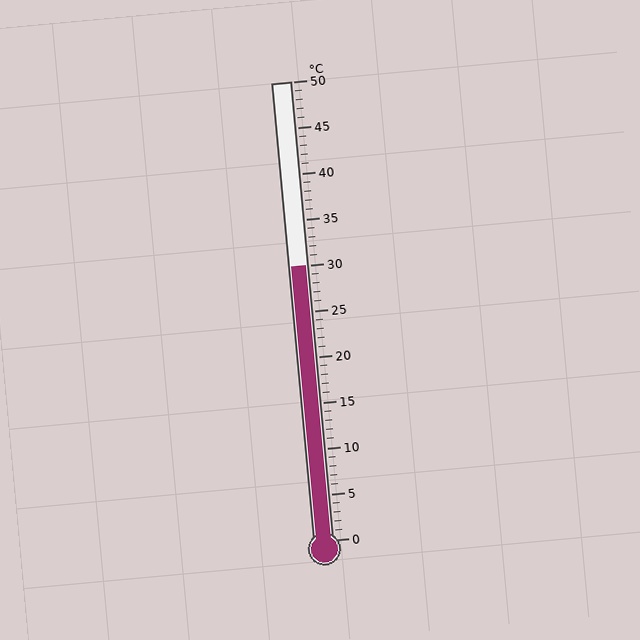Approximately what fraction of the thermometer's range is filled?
The thermometer is filled to approximately 60% of its range.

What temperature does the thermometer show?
The thermometer shows approximately 30°C.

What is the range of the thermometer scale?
The thermometer scale ranges from 0°C to 50°C.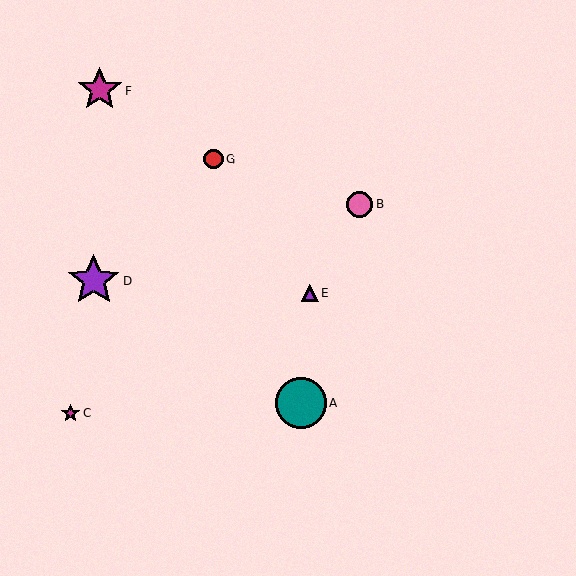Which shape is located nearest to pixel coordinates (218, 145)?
The red circle (labeled G) at (214, 159) is nearest to that location.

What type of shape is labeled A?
Shape A is a teal circle.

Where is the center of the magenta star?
The center of the magenta star is at (100, 90).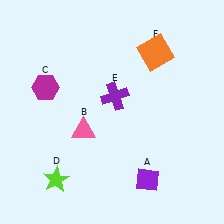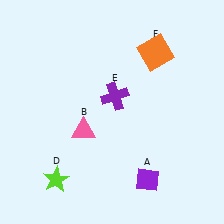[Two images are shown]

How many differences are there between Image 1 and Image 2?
There is 1 difference between the two images.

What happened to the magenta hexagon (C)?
The magenta hexagon (C) was removed in Image 2. It was in the top-left area of Image 1.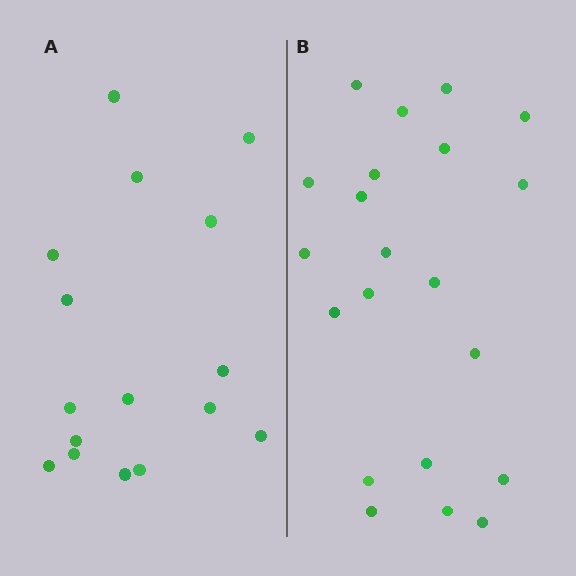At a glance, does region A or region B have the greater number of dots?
Region B (the right region) has more dots.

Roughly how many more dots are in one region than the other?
Region B has about 5 more dots than region A.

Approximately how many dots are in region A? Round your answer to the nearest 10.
About 20 dots. (The exact count is 16, which rounds to 20.)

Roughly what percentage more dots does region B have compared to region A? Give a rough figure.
About 30% more.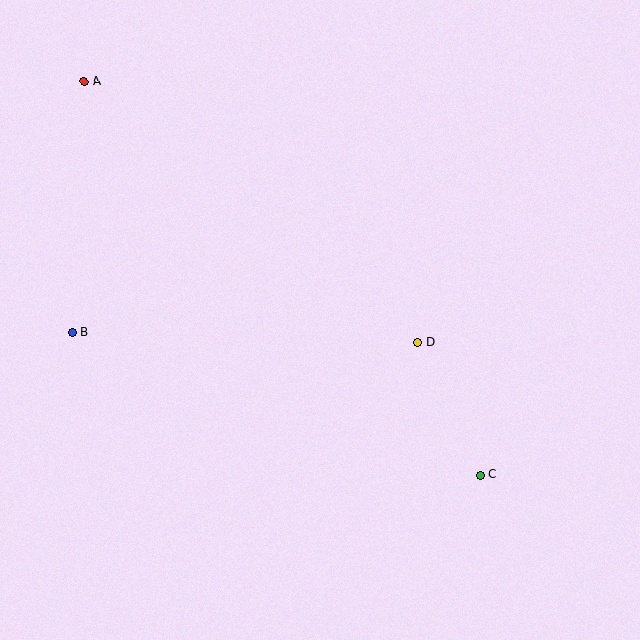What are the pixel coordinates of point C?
Point C is at (480, 475).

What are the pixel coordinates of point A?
Point A is at (84, 82).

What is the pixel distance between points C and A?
The distance between C and A is 558 pixels.